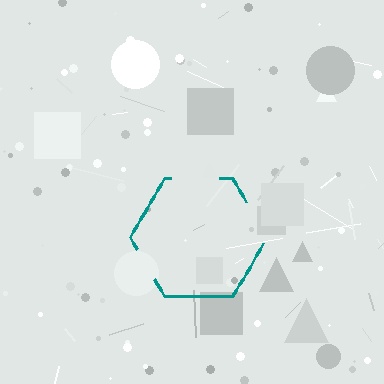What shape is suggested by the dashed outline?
The dashed outline suggests a hexagon.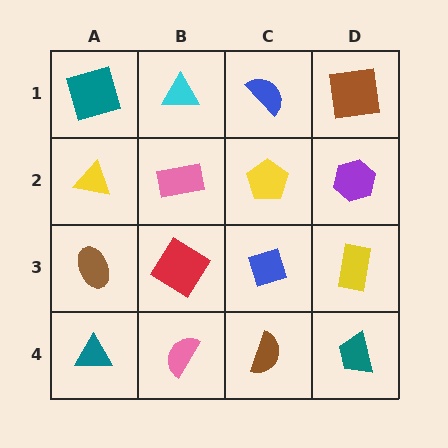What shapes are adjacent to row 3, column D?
A purple hexagon (row 2, column D), a teal trapezoid (row 4, column D), a blue diamond (row 3, column C).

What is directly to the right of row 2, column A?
A pink rectangle.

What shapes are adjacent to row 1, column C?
A yellow pentagon (row 2, column C), a cyan triangle (row 1, column B), a brown square (row 1, column D).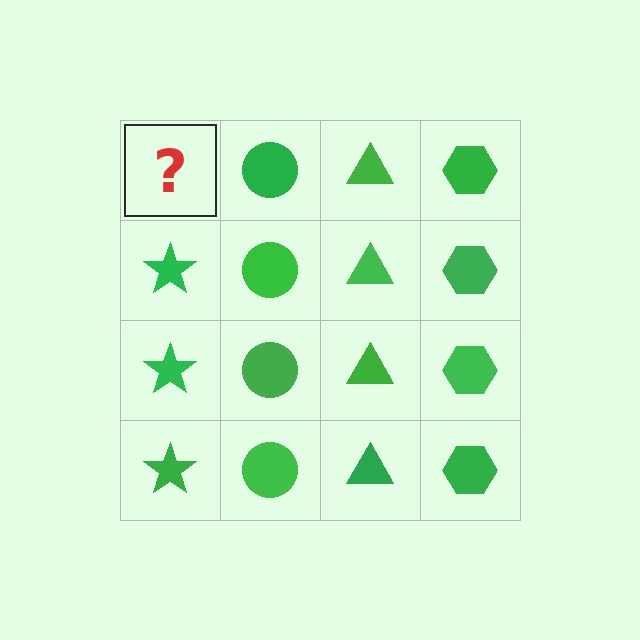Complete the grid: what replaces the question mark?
The question mark should be replaced with a green star.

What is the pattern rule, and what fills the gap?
The rule is that each column has a consistent shape. The gap should be filled with a green star.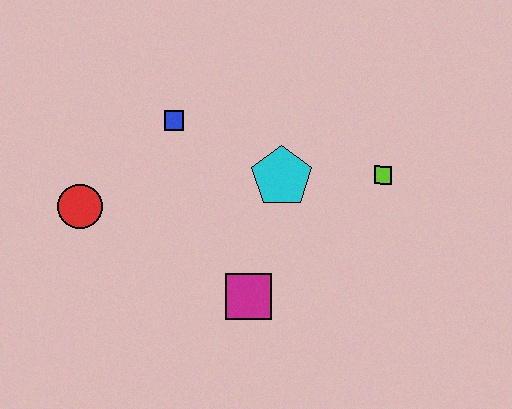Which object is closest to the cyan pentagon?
The lime square is closest to the cyan pentagon.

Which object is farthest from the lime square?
The red circle is farthest from the lime square.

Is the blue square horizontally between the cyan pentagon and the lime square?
No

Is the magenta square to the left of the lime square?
Yes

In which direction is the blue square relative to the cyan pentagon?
The blue square is to the left of the cyan pentagon.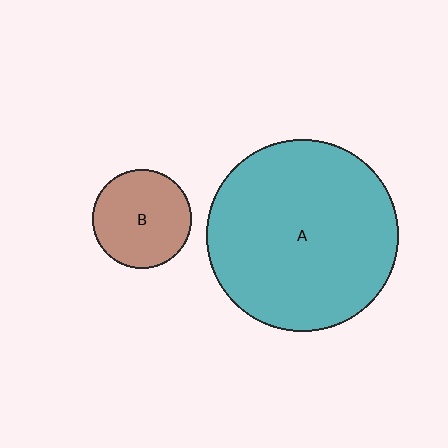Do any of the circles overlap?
No, none of the circles overlap.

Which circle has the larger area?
Circle A (teal).